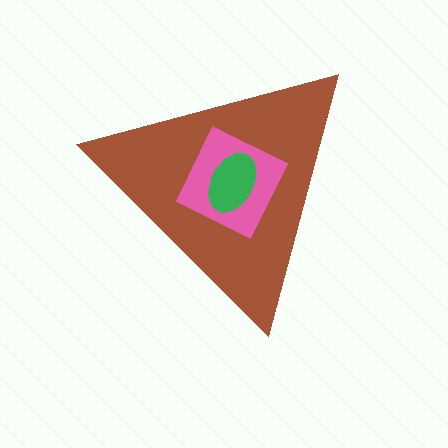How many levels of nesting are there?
3.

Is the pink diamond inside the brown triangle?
Yes.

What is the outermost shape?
The brown triangle.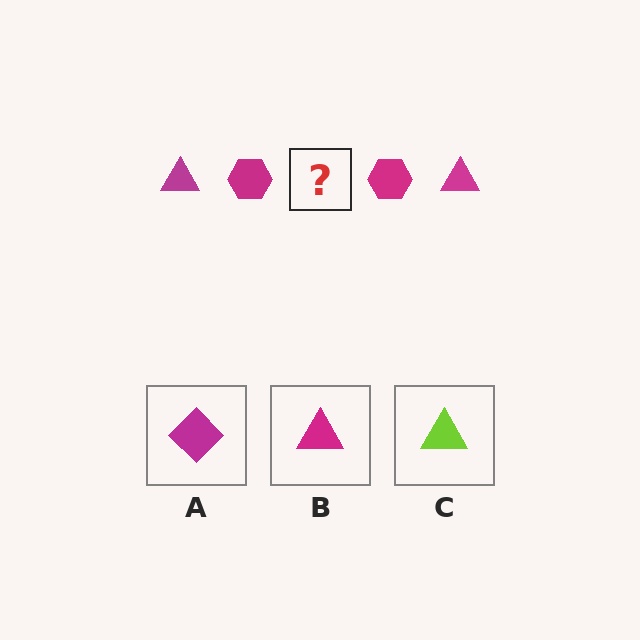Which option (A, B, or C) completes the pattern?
B.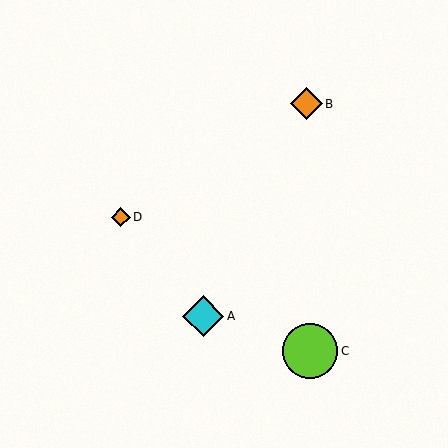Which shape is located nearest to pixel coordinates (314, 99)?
The orange diamond (labeled B) at (306, 104) is nearest to that location.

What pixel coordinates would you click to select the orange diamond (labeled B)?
Click at (306, 104) to select the orange diamond B.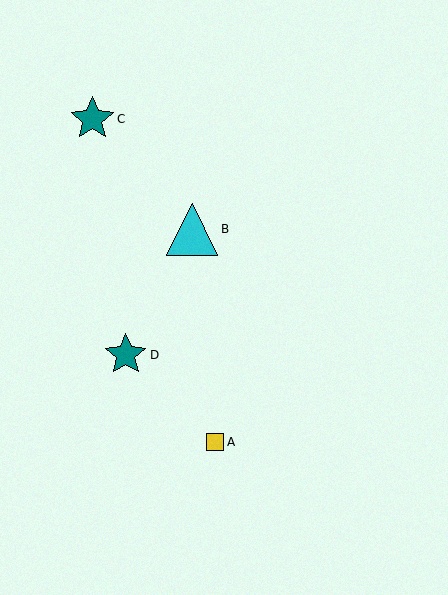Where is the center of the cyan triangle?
The center of the cyan triangle is at (192, 229).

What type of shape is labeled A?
Shape A is a yellow square.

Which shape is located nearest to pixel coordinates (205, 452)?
The yellow square (labeled A) at (215, 442) is nearest to that location.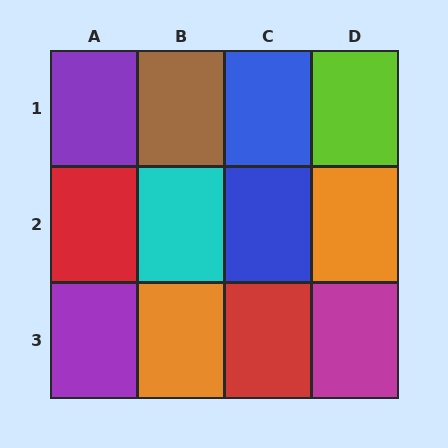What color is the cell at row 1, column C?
Blue.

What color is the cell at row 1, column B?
Brown.